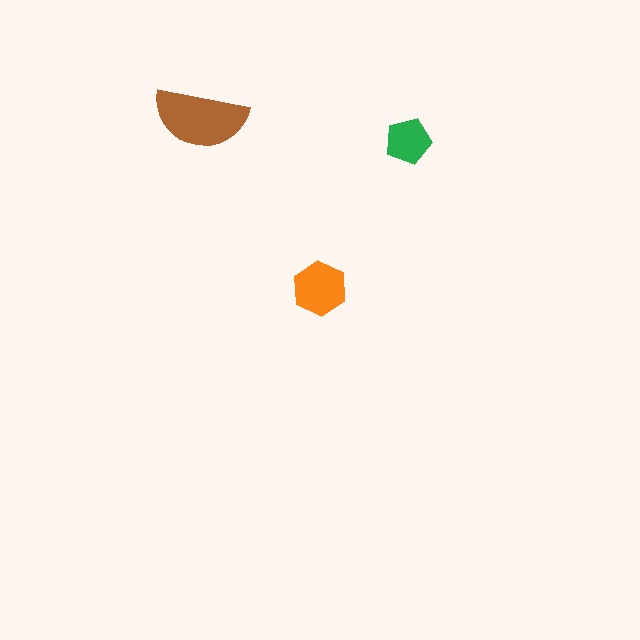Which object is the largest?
The brown semicircle.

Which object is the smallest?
The green pentagon.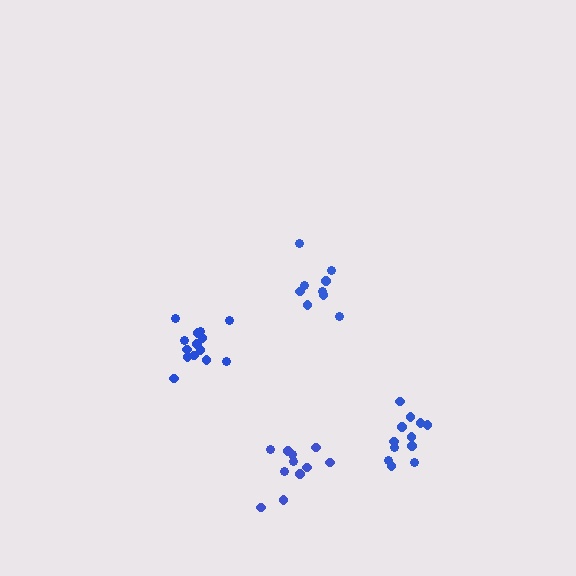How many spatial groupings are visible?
There are 4 spatial groupings.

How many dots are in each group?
Group 1: 9 dots, Group 2: 11 dots, Group 3: 12 dots, Group 4: 14 dots (46 total).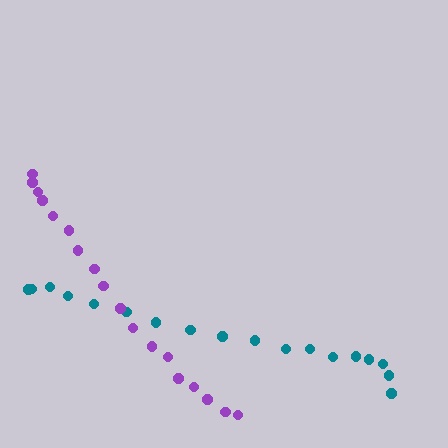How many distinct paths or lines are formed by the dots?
There are 2 distinct paths.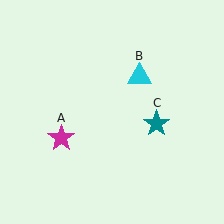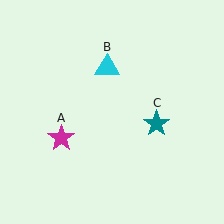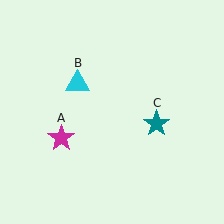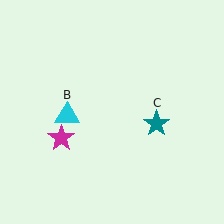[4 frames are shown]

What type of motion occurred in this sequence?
The cyan triangle (object B) rotated counterclockwise around the center of the scene.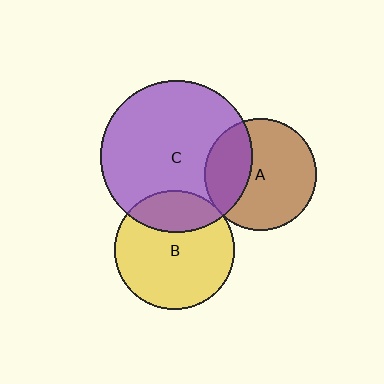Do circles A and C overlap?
Yes.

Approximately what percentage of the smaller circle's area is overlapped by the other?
Approximately 30%.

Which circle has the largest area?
Circle C (purple).